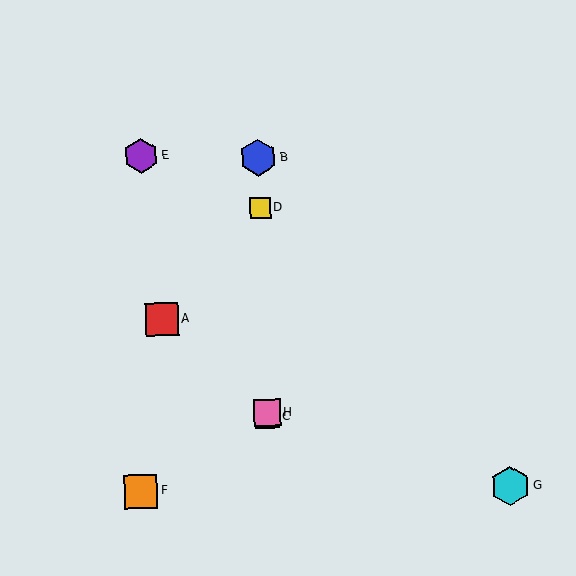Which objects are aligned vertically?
Objects B, C, D, H are aligned vertically.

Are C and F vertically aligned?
No, C is at x≈267 and F is at x≈141.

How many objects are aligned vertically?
4 objects (B, C, D, H) are aligned vertically.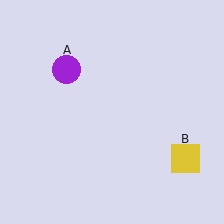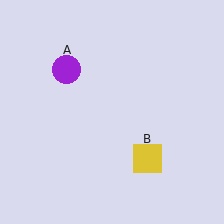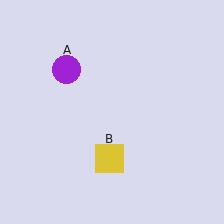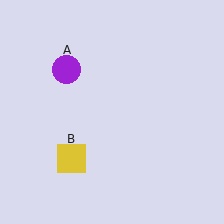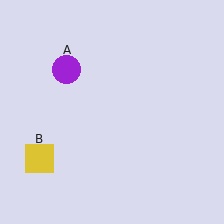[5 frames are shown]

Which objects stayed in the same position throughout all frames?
Purple circle (object A) remained stationary.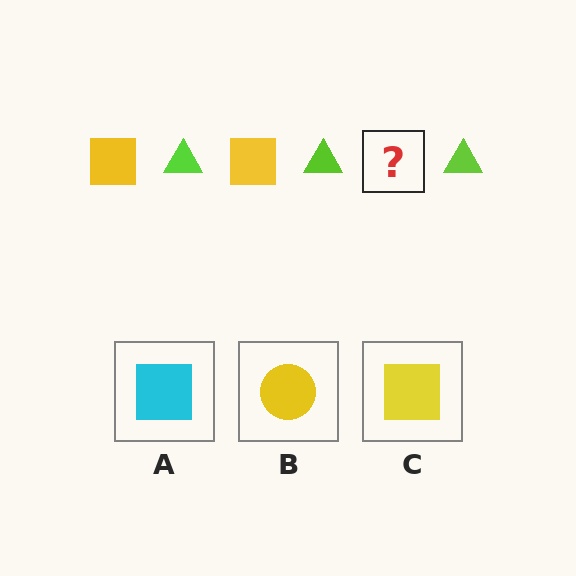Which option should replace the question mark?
Option C.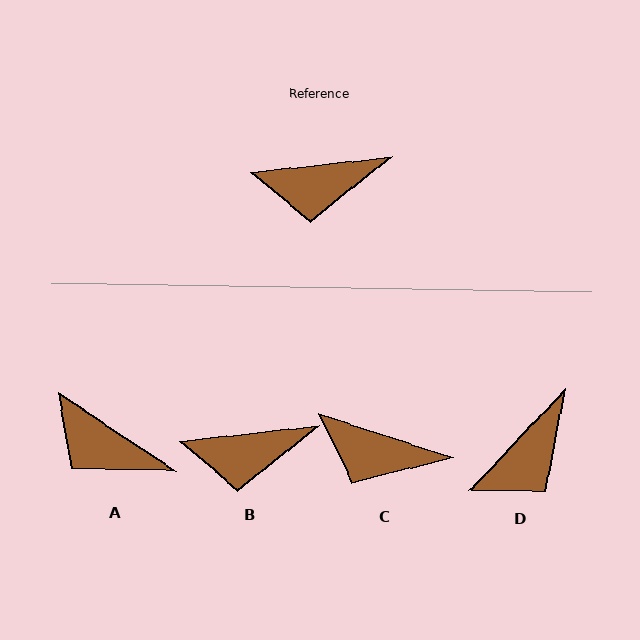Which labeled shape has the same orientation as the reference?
B.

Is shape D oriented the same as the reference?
No, it is off by about 40 degrees.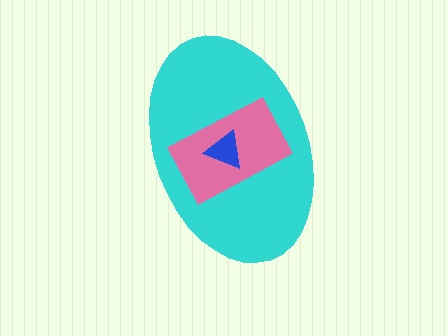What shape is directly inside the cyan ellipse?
The pink rectangle.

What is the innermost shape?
The blue triangle.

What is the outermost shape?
The cyan ellipse.